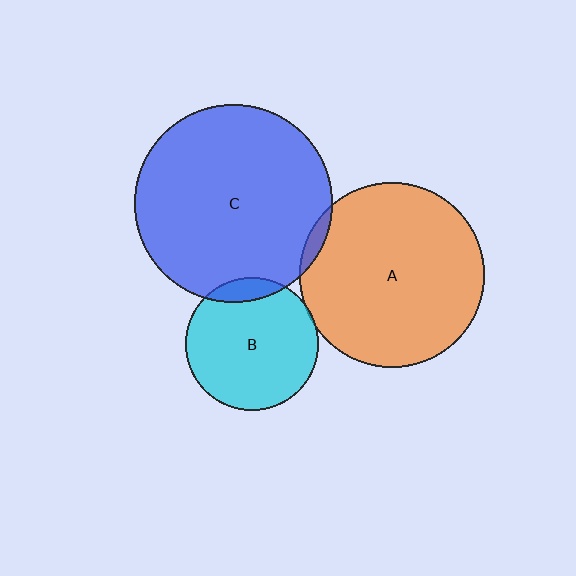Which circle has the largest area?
Circle C (blue).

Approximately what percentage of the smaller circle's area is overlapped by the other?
Approximately 5%.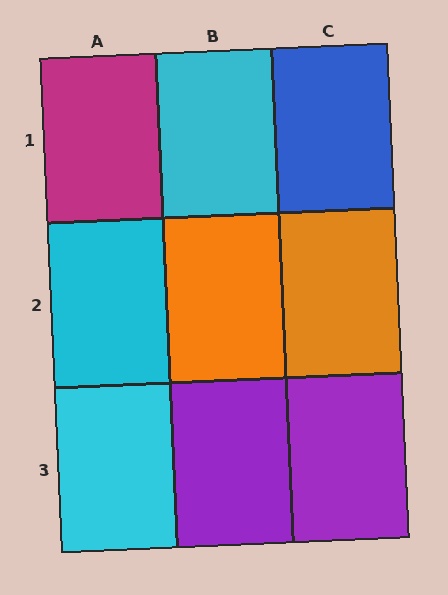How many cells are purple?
2 cells are purple.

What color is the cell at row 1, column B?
Cyan.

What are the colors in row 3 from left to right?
Cyan, purple, purple.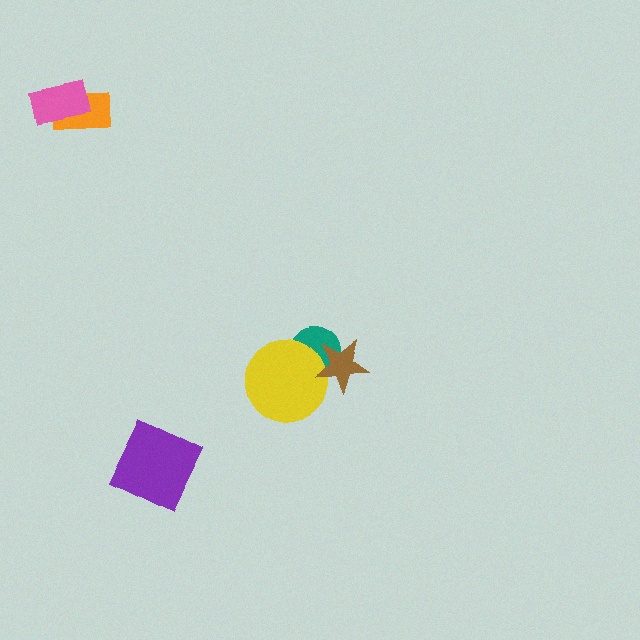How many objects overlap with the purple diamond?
0 objects overlap with the purple diamond.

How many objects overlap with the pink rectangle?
1 object overlaps with the pink rectangle.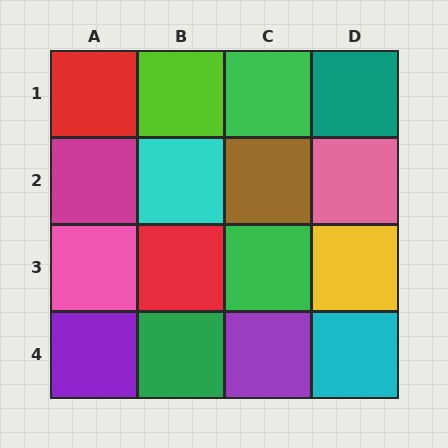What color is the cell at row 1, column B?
Lime.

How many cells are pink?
2 cells are pink.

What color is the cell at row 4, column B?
Green.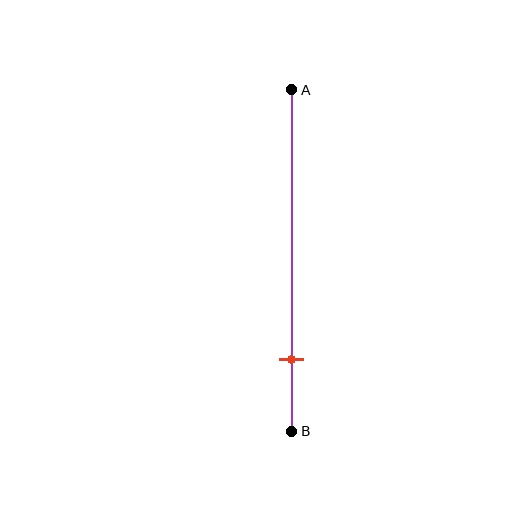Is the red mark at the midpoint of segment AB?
No, the mark is at about 80% from A, not at the 50% midpoint.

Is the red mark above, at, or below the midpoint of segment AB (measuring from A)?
The red mark is below the midpoint of segment AB.